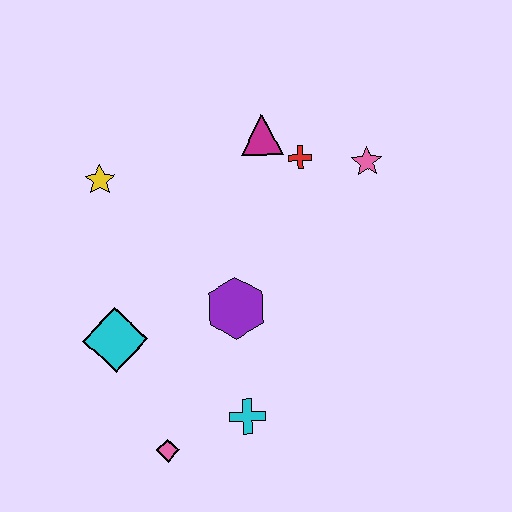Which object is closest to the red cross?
The magenta triangle is closest to the red cross.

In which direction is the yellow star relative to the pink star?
The yellow star is to the left of the pink star.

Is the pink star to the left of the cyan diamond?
No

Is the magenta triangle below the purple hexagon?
No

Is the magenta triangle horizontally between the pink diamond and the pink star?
Yes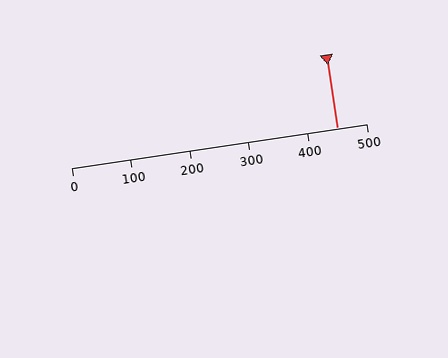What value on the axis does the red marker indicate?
The marker indicates approximately 450.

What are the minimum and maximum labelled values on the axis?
The axis runs from 0 to 500.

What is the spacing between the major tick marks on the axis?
The major ticks are spaced 100 apart.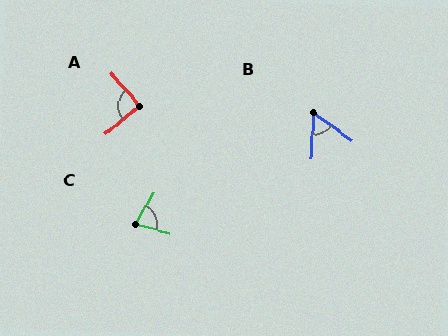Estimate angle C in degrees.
Approximately 74 degrees.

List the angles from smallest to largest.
B (56°), C (74°), A (87°).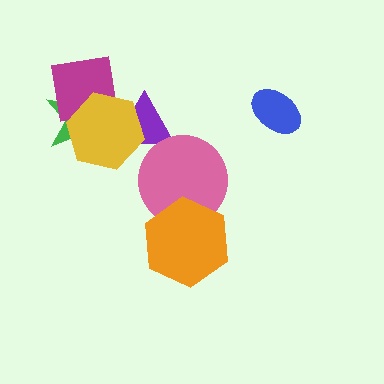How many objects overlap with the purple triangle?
3 objects overlap with the purple triangle.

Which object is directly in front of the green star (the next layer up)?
The magenta square is directly in front of the green star.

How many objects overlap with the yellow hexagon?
3 objects overlap with the yellow hexagon.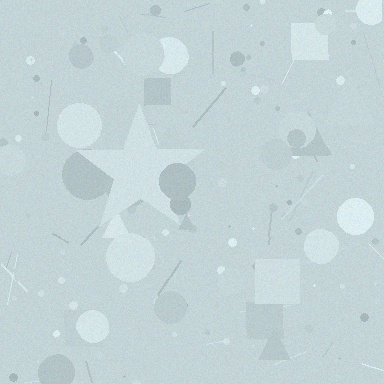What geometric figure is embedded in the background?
A star is embedded in the background.